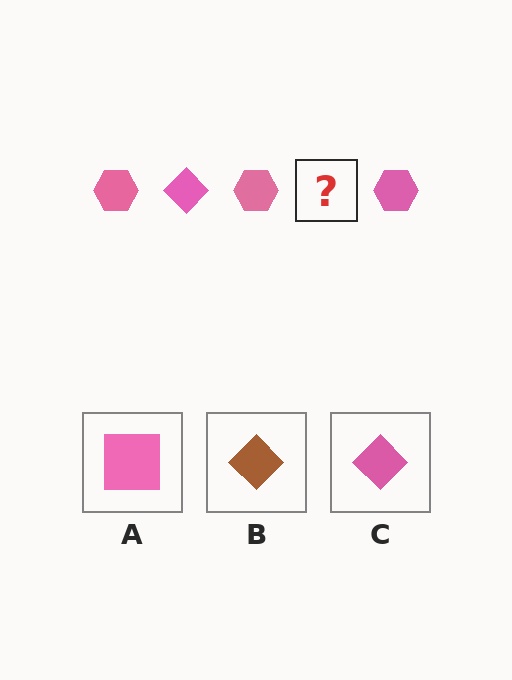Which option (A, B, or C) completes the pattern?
C.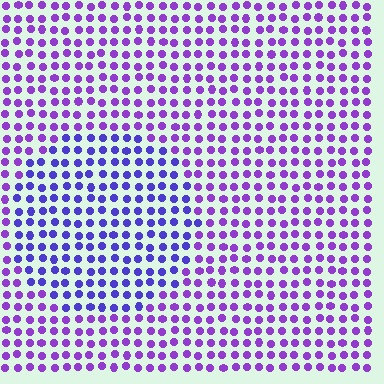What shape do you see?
I see a circle.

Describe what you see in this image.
The image is filled with small purple elements in a uniform arrangement. A circle-shaped region is visible where the elements are tinted to a slightly different hue, forming a subtle color boundary.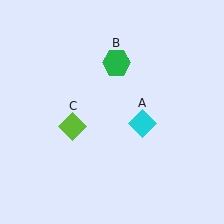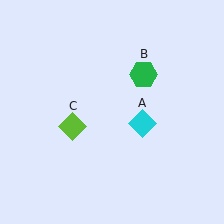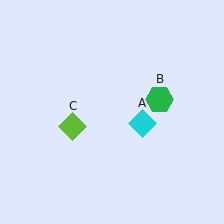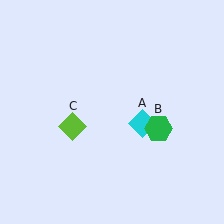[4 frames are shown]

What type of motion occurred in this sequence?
The green hexagon (object B) rotated clockwise around the center of the scene.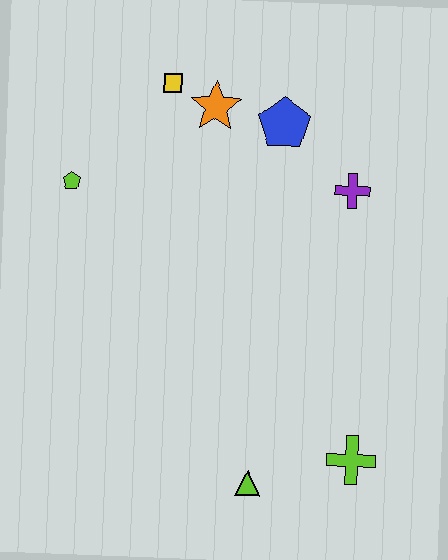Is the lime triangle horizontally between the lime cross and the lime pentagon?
Yes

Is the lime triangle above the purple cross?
No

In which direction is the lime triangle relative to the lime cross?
The lime triangle is to the left of the lime cross.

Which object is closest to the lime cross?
The lime triangle is closest to the lime cross.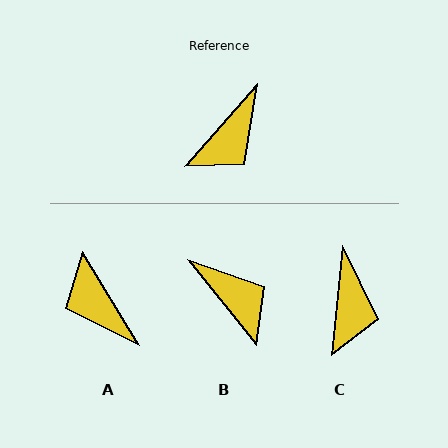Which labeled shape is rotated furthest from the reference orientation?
A, about 107 degrees away.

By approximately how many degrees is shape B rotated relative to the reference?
Approximately 80 degrees counter-clockwise.